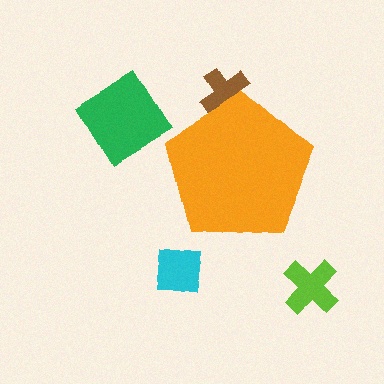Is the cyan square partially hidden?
No, the cyan square is fully visible.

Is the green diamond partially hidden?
No, the green diamond is fully visible.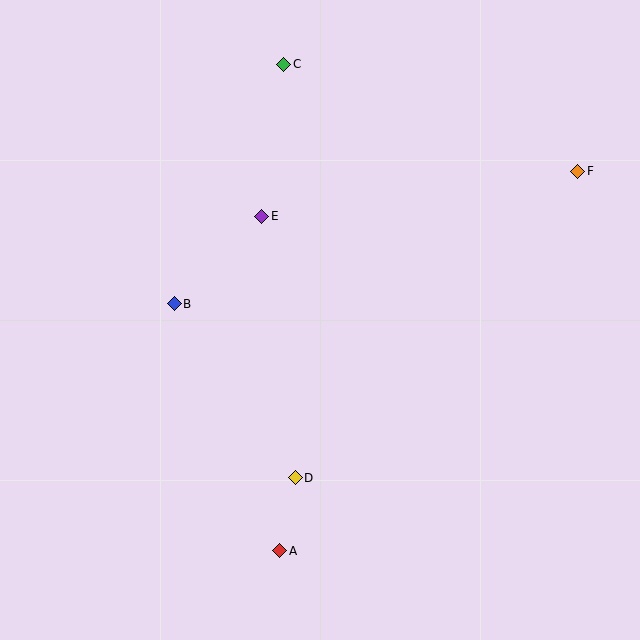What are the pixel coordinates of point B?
Point B is at (174, 304).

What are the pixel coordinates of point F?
Point F is at (578, 171).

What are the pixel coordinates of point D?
Point D is at (295, 478).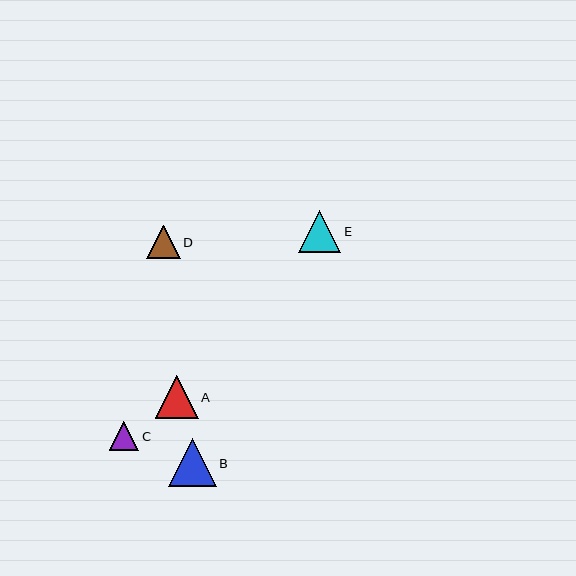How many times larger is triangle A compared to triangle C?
Triangle A is approximately 1.5 times the size of triangle C.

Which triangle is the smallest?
Triangle C is the smallest with a size of approximately 29 pixels.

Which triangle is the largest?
Triangle B is the largest with a size of approximately 48 pixels.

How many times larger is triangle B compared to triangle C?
Triangle B is approximately 1.6 times the size of triangle C.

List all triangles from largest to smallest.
From largest to smallest: B, A, E, D, C.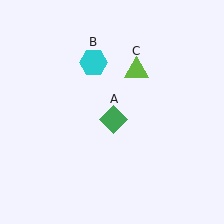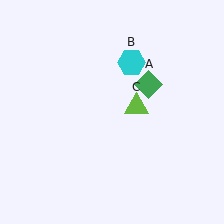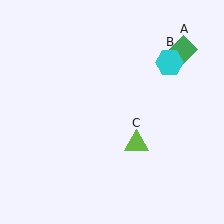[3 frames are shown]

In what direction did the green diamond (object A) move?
The green diamond (object A) moved up and to the right.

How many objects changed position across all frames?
3 objects changed position: green diamond (object A), cyan hexagon (object B), lime triangle (object C).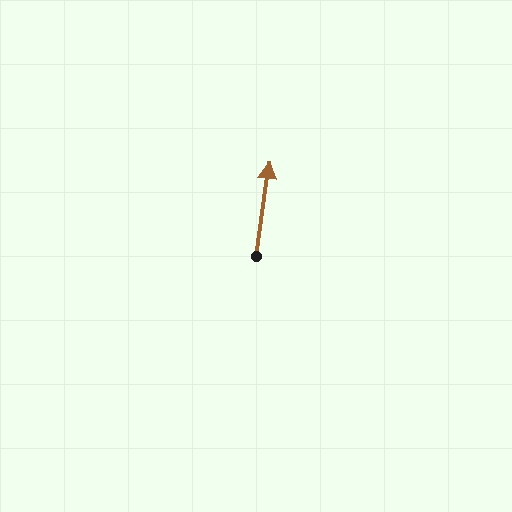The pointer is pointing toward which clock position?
Roughly 12 o'clock.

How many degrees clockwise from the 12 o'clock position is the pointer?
Approximately 8 degrees.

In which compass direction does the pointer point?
North.